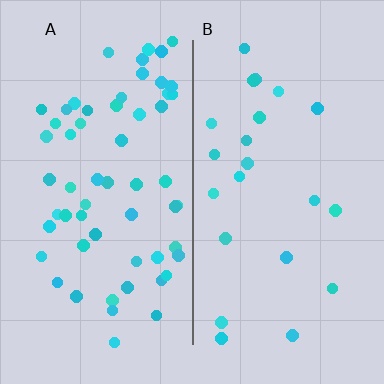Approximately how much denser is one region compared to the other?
Approximately 2.6× — region A over region B.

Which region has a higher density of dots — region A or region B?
A (the left).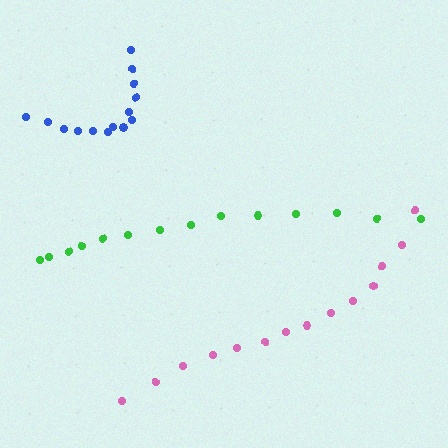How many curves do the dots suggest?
There are 3 distinct paths.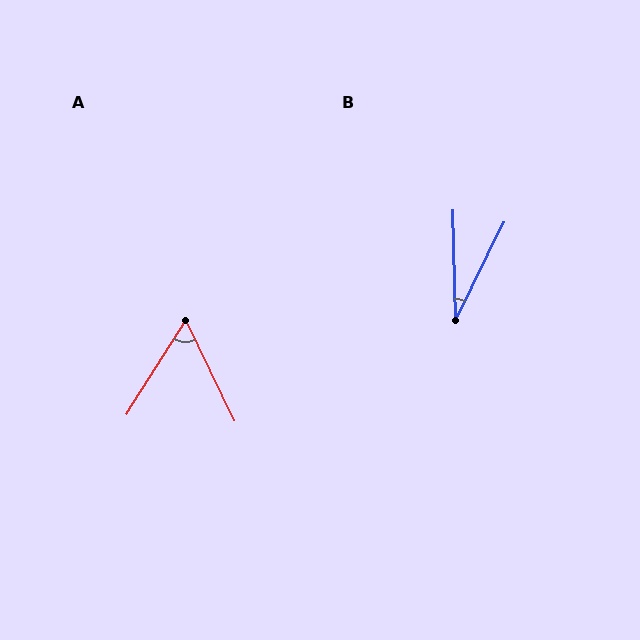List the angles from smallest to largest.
B (28°), A (58°).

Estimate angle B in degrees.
Approximately 28 degrees.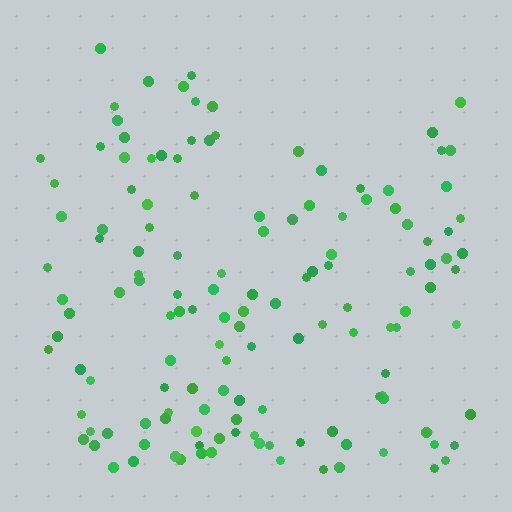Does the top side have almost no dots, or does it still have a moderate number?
Still a moderate number, just noticeably fewer than the bottom.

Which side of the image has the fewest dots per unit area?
The top.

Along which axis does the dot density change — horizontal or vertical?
Vertical.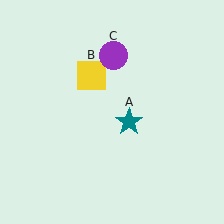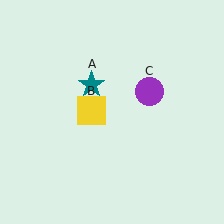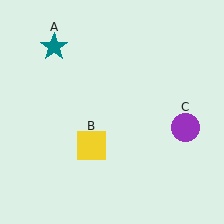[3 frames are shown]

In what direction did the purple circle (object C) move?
The purple circle (object C) moved down and to the right.